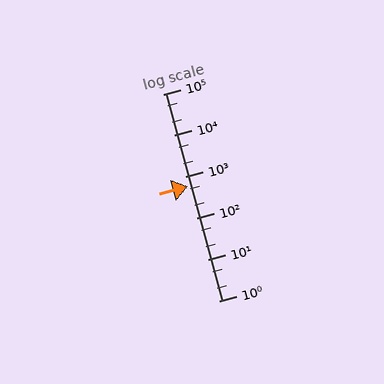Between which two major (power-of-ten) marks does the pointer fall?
The pointer is between 100 and 1000.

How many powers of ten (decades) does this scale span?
The scale spans 5 decades, from 1 to 100000.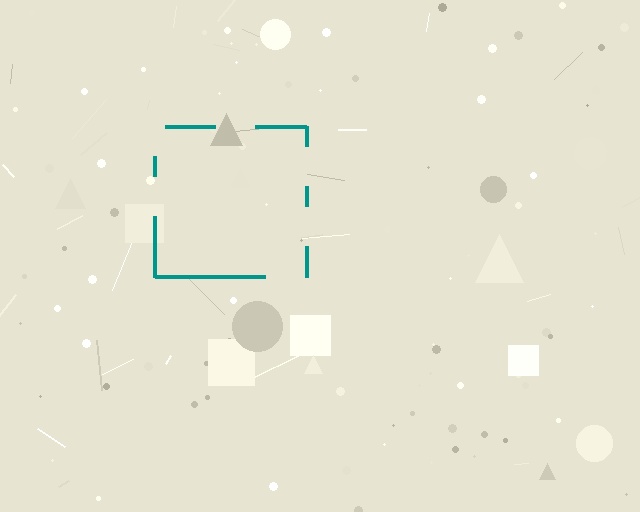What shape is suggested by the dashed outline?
The dashed outline suggests a square.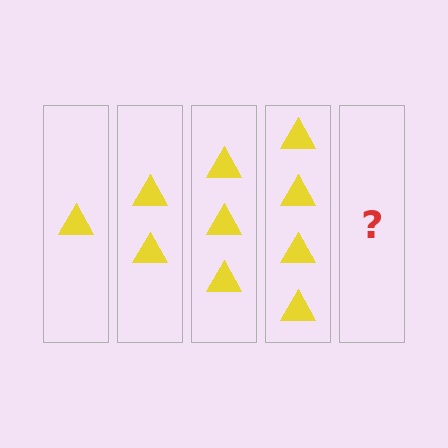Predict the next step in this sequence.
The next step is 5 triangles.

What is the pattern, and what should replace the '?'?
The pattern is that each step adds one more triangle. The '?' should be 5 triangles.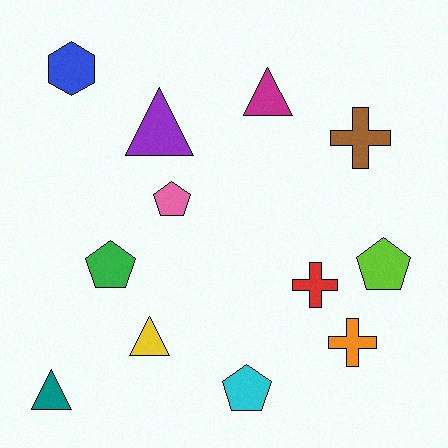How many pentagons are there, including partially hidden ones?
There are 4 pentagons.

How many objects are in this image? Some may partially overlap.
There are 12 objects.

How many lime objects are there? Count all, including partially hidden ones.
There is 1 lime object.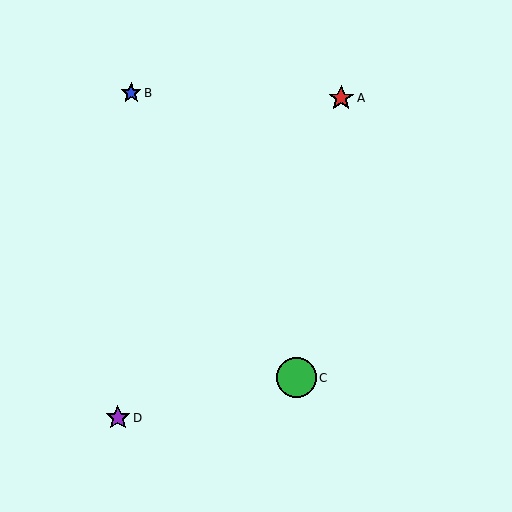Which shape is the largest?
The green circle (labeled C) is the largest.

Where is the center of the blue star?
The center of the blue star is at (131, 93).